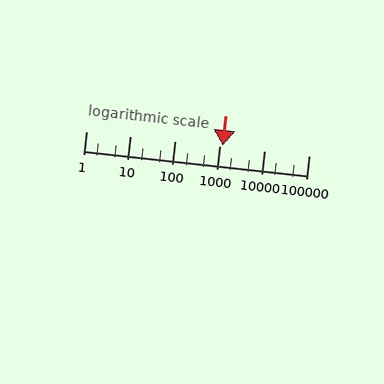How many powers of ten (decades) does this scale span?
The scale spans 5 decades, from 1 to 100000.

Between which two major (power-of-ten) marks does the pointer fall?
The pointer is between 1000 and 10000.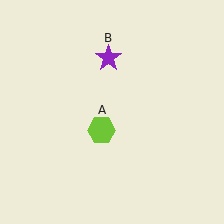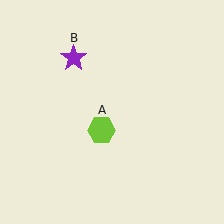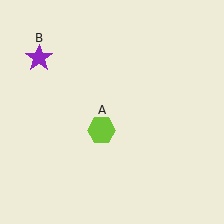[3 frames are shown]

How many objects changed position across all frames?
1 object changed position: purple star (object B).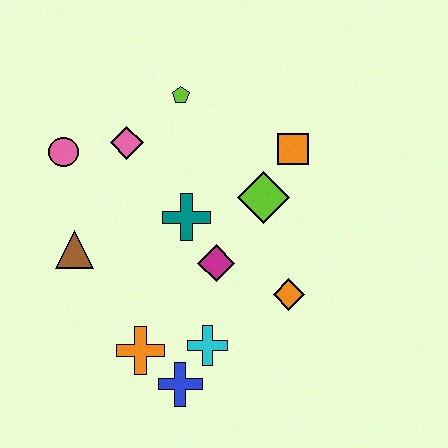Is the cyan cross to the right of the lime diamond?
No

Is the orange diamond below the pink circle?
Yes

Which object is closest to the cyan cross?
The blue cross is closest to the cyan cross.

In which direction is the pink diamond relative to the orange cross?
The pink diamond is above the orange cross.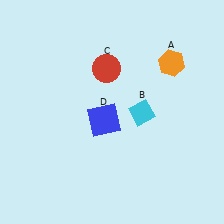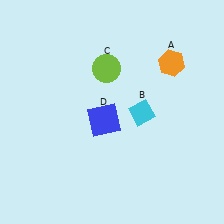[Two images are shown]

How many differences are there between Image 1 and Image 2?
There is 1 difference between the two images.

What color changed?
The circle (C) changed from red in Image 1 to lime in Image 2.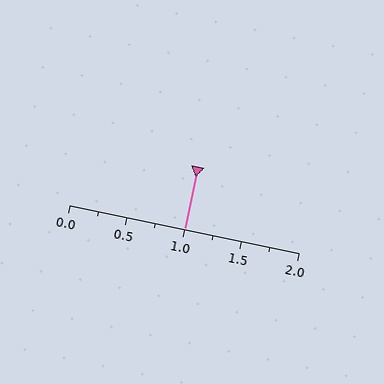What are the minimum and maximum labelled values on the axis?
The axis runs from 0.0 to 2.0.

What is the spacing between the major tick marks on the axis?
The major ticks are spaced 0.5 apart.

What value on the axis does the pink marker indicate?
The marker indicates approximately 1.